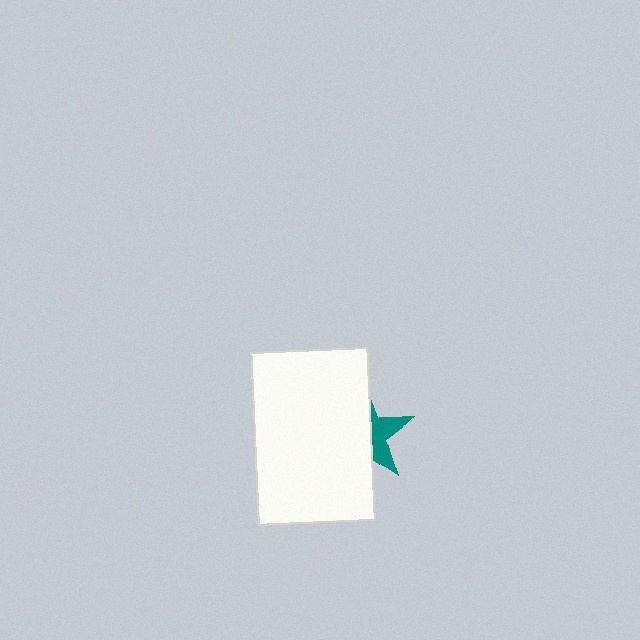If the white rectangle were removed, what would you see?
You would see the complete teal star.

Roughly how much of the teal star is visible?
A small part of it is visible (roughly 37%).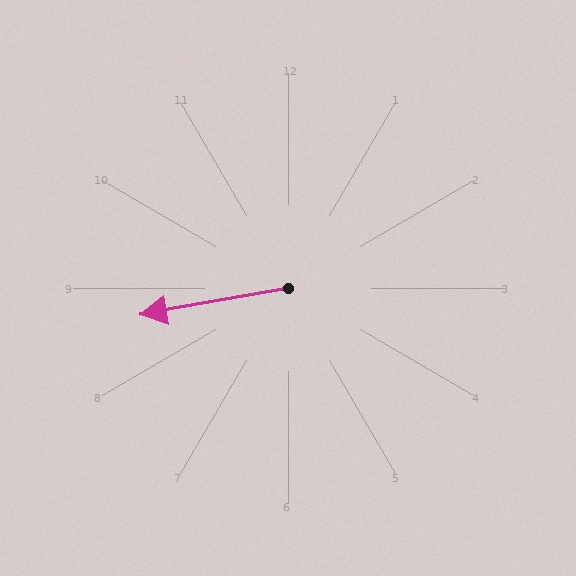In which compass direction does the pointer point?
West.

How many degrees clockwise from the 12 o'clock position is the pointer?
Approximately 260 degrees.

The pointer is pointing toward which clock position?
Roughly 9 o'clock.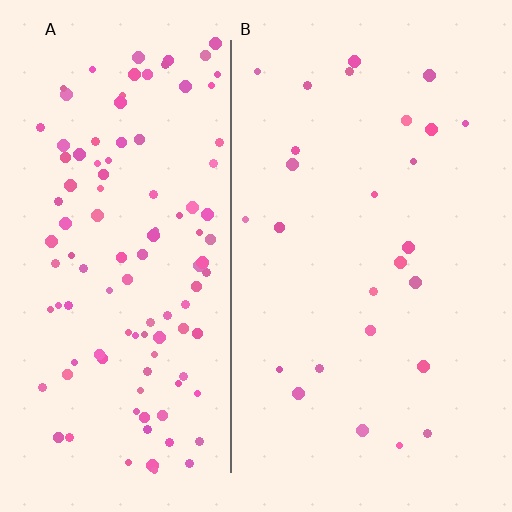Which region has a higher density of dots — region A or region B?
A (the left).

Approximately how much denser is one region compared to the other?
Approximately 4.2× — region A over region B.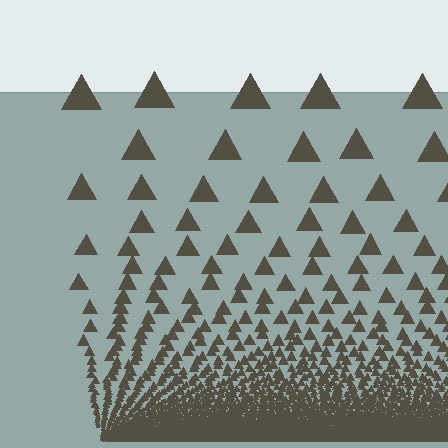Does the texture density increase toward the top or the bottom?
Density increases toward the bottom.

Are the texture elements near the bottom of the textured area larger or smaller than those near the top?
Smaller. The gradient is inverted — elements near the bottom are smaller and denser.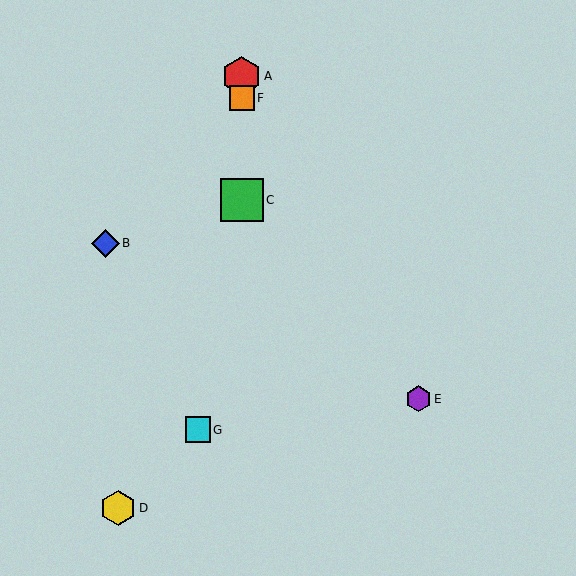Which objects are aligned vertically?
Objects A, C, F are aligned vertically.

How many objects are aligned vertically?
3 objects (A, C, F) are aligned vertically.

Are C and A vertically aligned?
Yes, both are at x≈242.